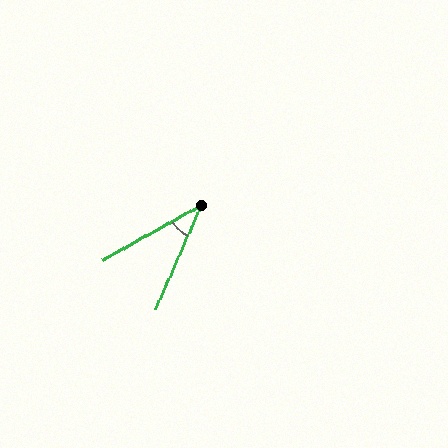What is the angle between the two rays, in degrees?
Approximately 37 degrees.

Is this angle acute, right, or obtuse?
It is acute.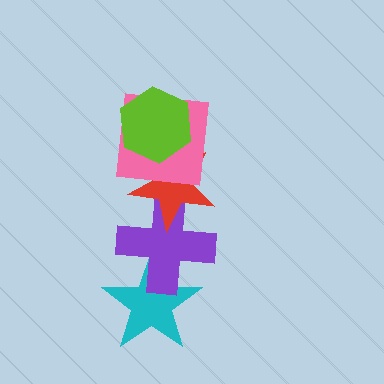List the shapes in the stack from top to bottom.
From top to bottom: the lime hexagon, the pink square, the red star, the purple cross, the cyan star.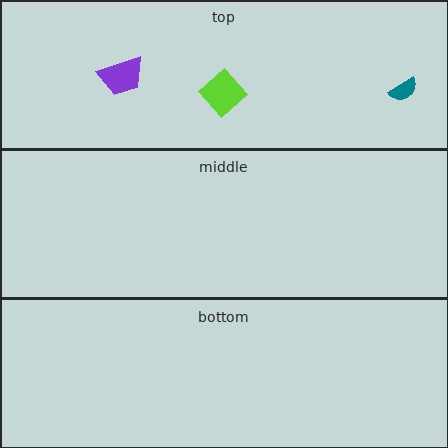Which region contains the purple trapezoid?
The top region.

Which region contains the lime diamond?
The top region.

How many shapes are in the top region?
3.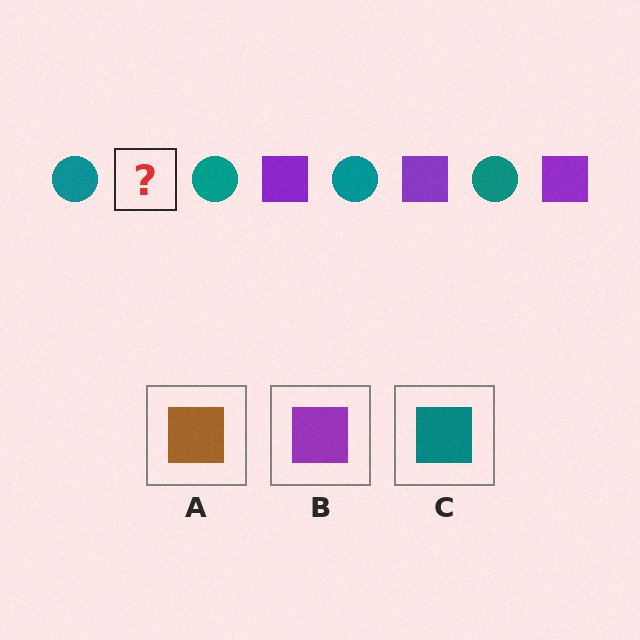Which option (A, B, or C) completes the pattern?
B.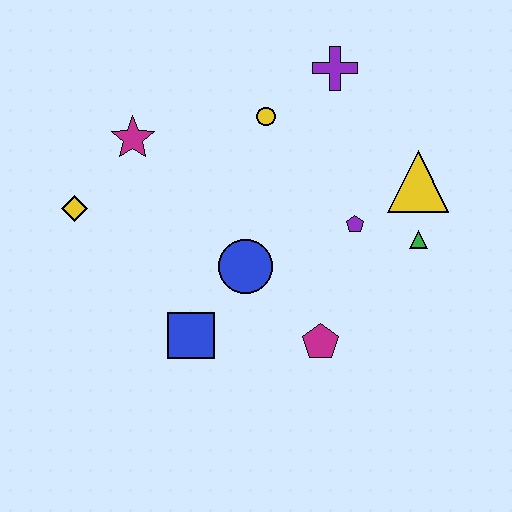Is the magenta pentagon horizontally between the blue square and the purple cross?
Yes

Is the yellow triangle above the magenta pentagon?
Yes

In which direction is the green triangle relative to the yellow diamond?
The green triangle is to the right of the yellow diamond.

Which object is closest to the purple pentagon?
The green triangle is closest to the purple pentagon.